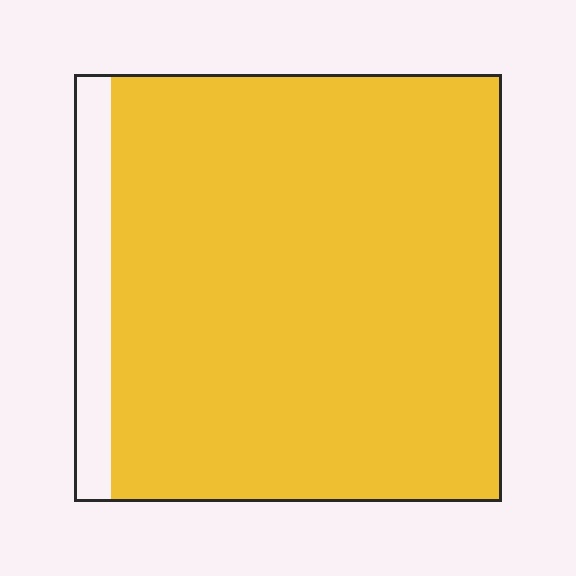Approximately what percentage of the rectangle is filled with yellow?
Approximately 90%.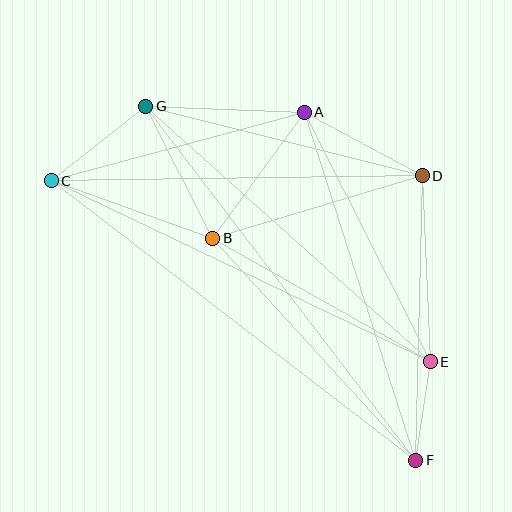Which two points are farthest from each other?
Points C and F are farthest from each other.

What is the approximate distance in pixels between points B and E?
The distance between B and E is approximately 250 pixels.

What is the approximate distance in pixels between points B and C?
The distance between B and C is approximately 172 pixels.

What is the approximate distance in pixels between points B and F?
The distance between B and F is approximately 301 pixels.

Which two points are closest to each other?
Points E and F are closest to each other.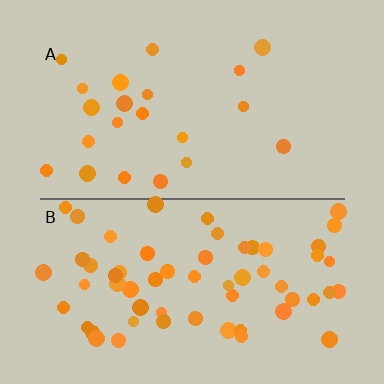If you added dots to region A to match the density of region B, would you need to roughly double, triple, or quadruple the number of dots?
Approximately triple.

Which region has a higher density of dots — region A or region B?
B (the bottom).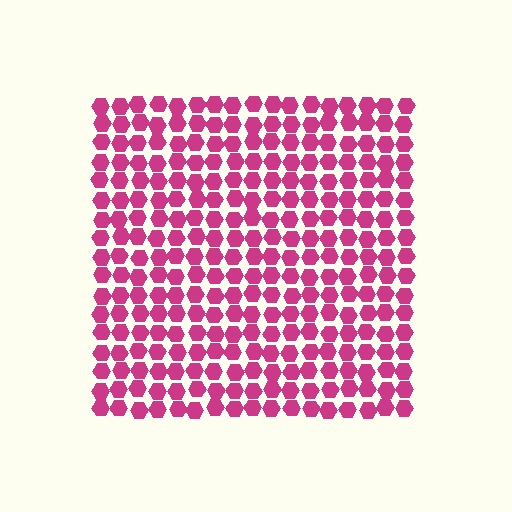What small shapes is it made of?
It is made of small hexagons.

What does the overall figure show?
The overall figure shows a square.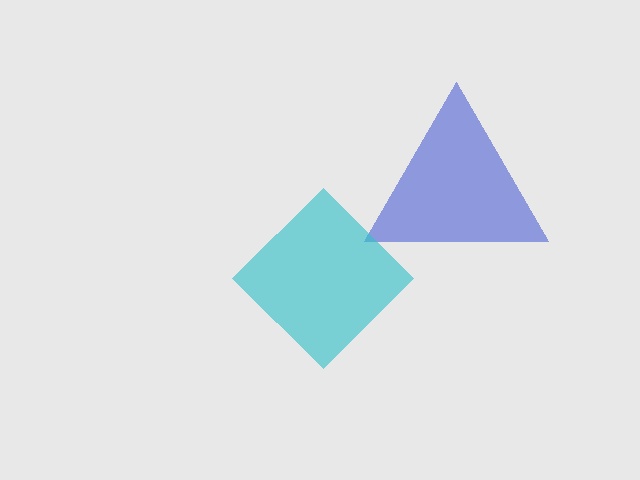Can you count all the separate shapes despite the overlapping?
Yes, there are 2 separate shapes.